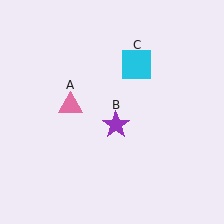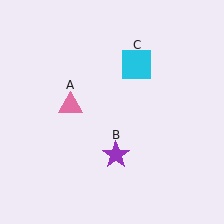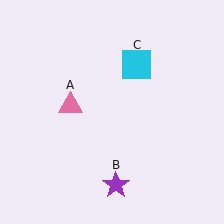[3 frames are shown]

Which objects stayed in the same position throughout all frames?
Pink triangle (object A) and cyan square (object C) remained stationary.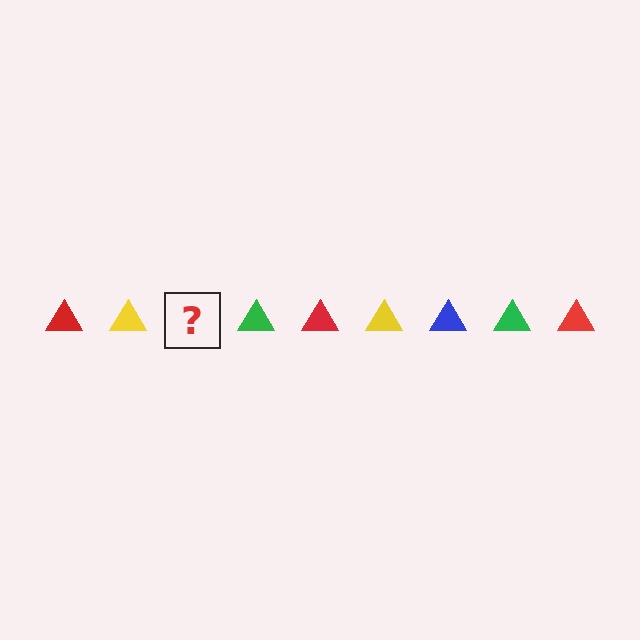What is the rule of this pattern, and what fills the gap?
The rule is that the pattern cycles through red, yellow, blue, green triangles. The gap should be filled with a blue triangle.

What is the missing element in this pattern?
The missing element is a blue triangle.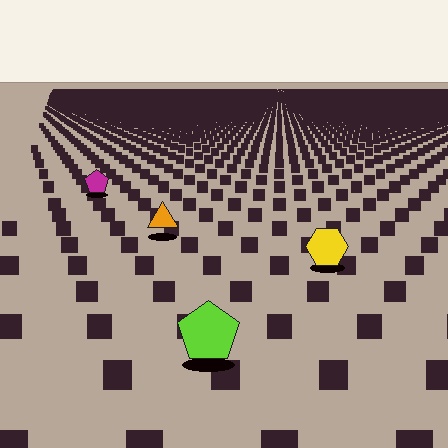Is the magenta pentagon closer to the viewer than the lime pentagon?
No. The lime pentagon is closer — you can tell from the texture gradient: the ground texture is coarser near it.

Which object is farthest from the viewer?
The magenta pentagon is farthest from the viewer. It appears smaller and the ground texture around it is denser.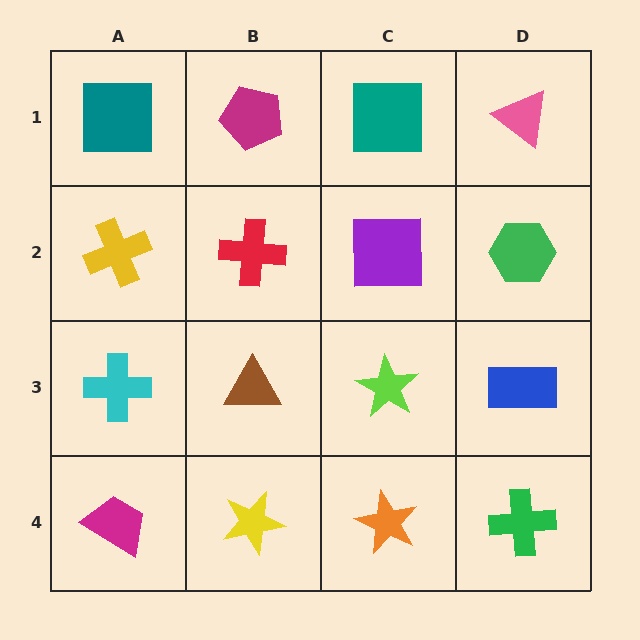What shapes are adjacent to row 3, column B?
A red cross (row 2, column B), a yellow star (row 4, column B), a cyan cross (row 3, column A), a lime star (row 3, column C).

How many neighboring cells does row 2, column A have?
3.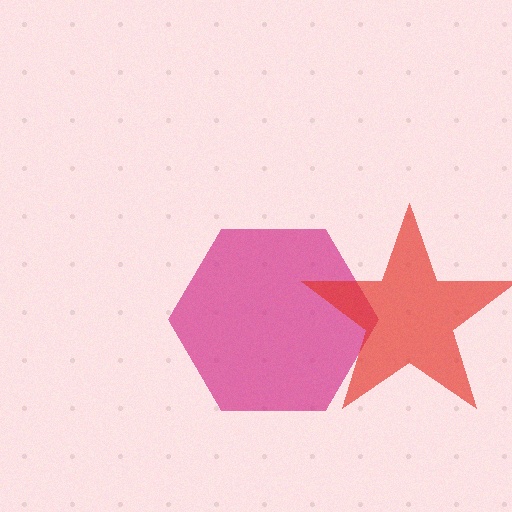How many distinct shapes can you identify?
There are 2 distinct shapes: a magenta hexagon, a red star.